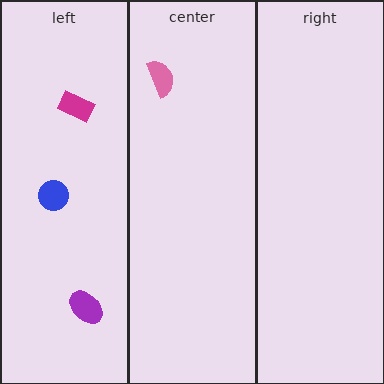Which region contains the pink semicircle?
The center region.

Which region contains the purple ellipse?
The left region.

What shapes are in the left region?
The purple ellipse, the blue circle, the magenta rectangle.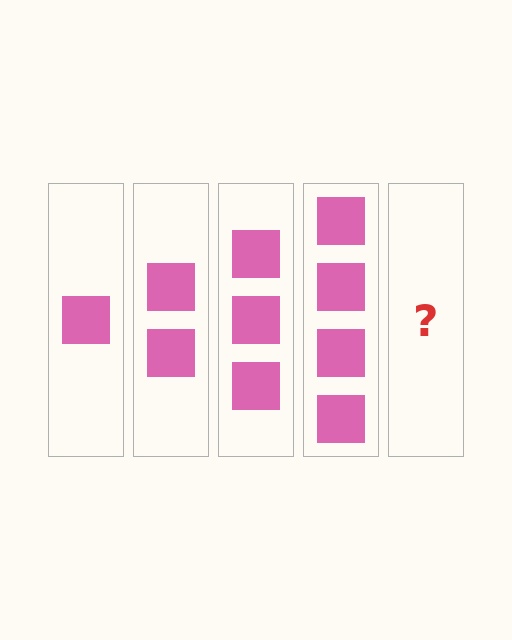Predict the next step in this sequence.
The next step is 5 squares.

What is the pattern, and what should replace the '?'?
The pattern is that each step adds one more square. The '?' should be 5 squares.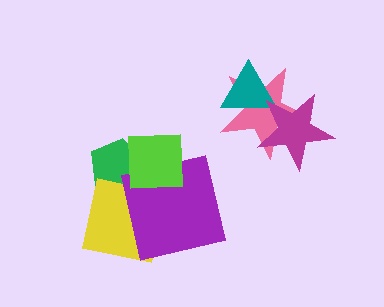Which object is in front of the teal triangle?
The magenta star is in front of the teal triangle.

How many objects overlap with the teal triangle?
2 objects overlap with the teal triangle.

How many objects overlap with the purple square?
2 objects overlap with the purple square.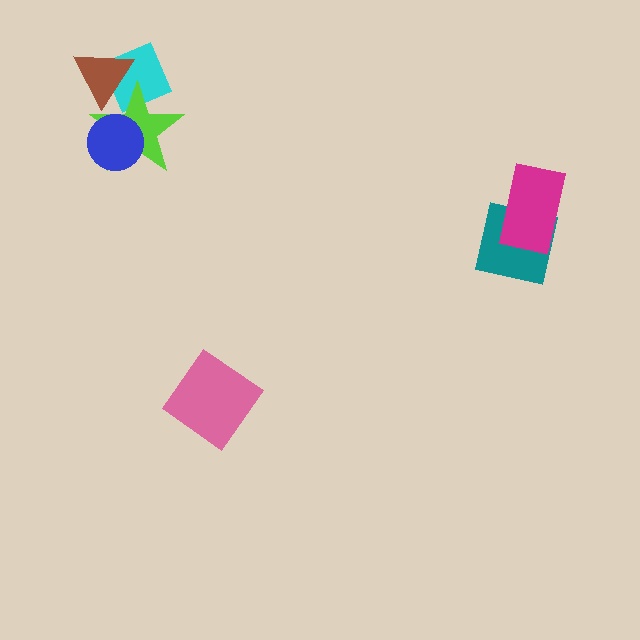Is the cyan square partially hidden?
Yes, it is partially covered by another shape.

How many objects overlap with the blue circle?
1 object overlaps with the blue circle.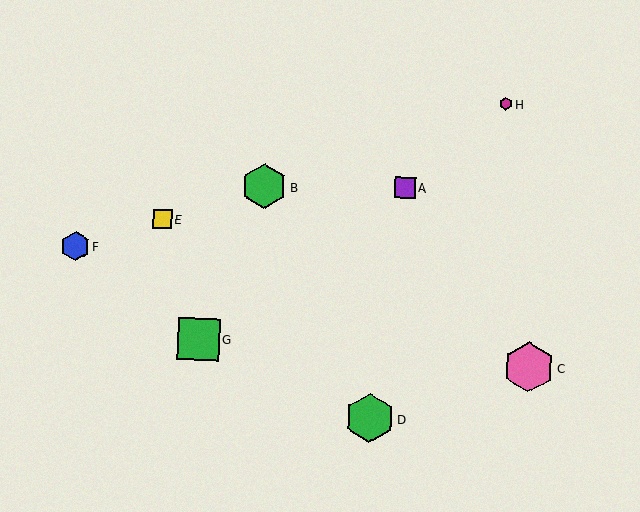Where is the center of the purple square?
The center of the purple square is at (405, 188).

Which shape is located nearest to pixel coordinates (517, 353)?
The pink hexagon (labeled C) at (529, 367) is nearest to that location.